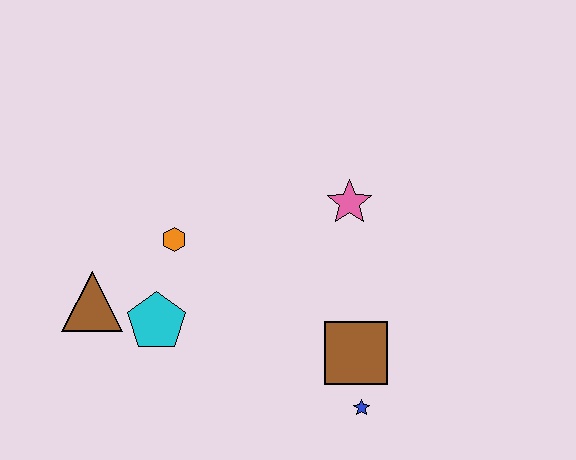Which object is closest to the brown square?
The blue star is closest to the brown square.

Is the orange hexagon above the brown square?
Yes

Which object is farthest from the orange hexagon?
The blue star is farthest from the orange hexagon.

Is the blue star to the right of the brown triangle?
Yes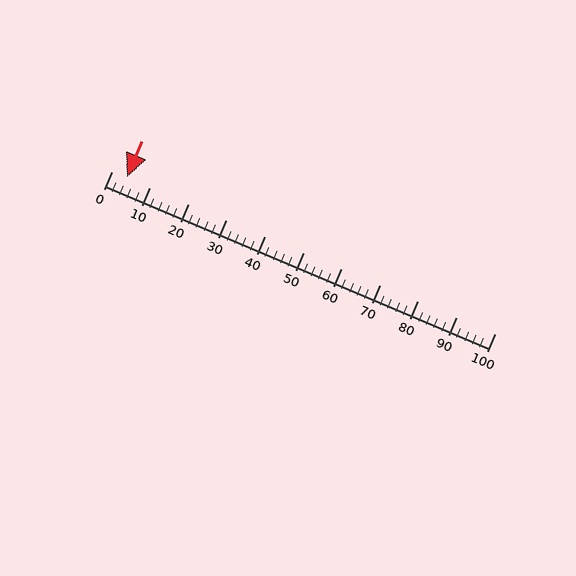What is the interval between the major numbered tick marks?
The major tick marks are spaced 10 units apart.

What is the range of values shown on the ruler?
The ruler shows values from 0 to 100.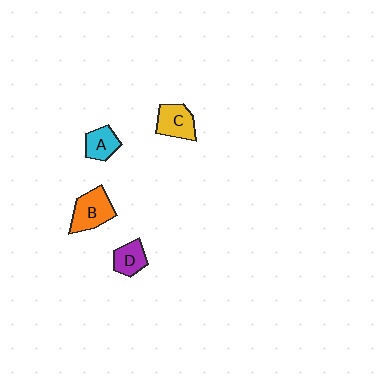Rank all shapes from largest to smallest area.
From largest to smallest: B (orange), C (yellow), A (cyan), D (purple).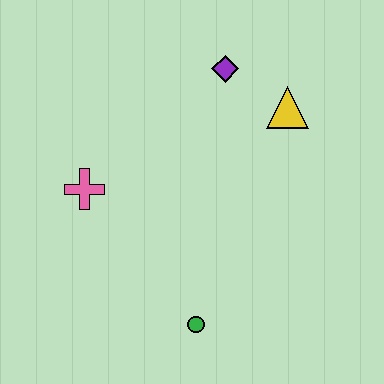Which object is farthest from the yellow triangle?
The green circle is farthest from the yellow triangle.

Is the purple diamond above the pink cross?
Yes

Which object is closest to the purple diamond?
The yellow triangle is closest to the purple diamond.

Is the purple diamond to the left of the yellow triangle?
Yes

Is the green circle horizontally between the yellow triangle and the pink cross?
Yes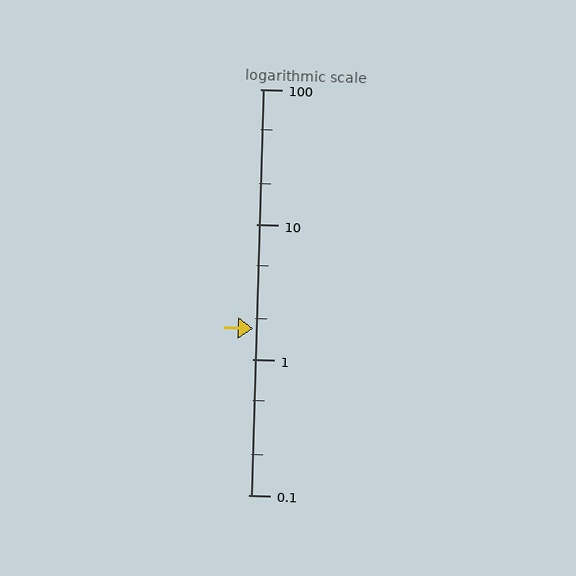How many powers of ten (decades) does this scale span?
The scale spans 3 decades, from 0.1 to 100.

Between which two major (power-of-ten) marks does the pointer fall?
The pointer is between 1 and 10.